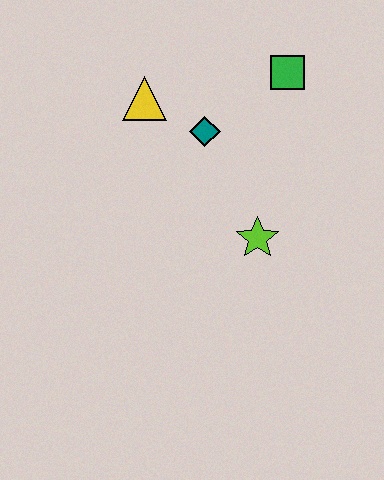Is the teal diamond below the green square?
Yes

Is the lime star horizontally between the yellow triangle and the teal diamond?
No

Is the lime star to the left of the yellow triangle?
No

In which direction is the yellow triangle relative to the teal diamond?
The yellow triangle is to the left of the teal diamond.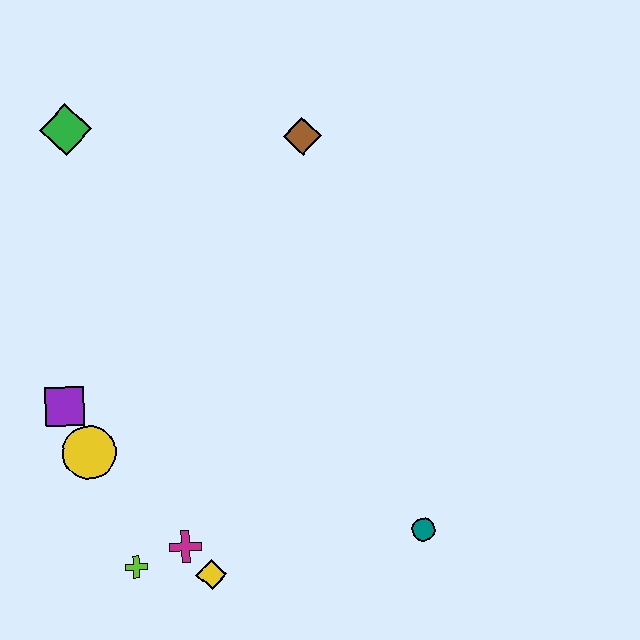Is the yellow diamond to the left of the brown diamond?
Yes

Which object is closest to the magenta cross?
The yellow diamond is closest to the magenta cross.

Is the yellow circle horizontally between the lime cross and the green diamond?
Yes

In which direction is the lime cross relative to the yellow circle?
The lime cross is below the yellow circle.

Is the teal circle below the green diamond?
Yes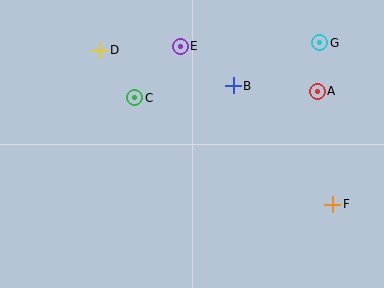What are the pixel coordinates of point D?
Point D is at (100, 50).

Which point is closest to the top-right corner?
Point G is closest to the top-right corner.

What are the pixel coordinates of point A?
Point A is at (317, 91).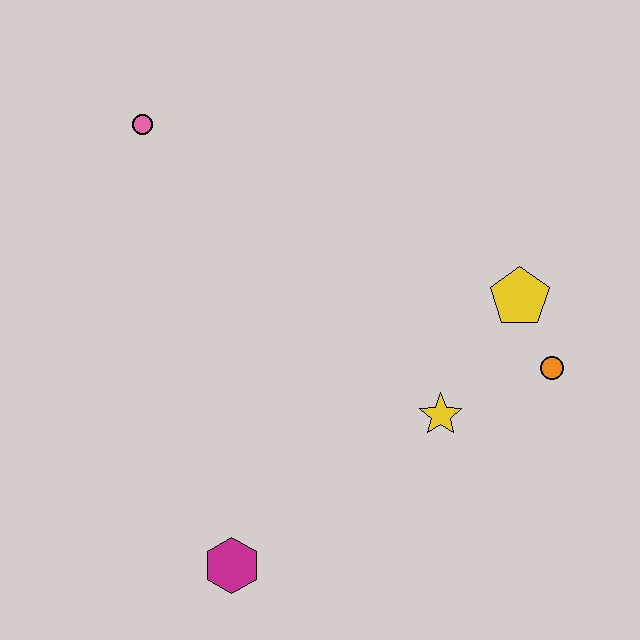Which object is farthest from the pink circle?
The orange circle is farthest from the pink circle.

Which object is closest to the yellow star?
The orange circle is closest to the yellow star.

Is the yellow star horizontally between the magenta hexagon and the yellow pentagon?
Yes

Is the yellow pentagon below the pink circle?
Yes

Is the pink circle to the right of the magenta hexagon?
No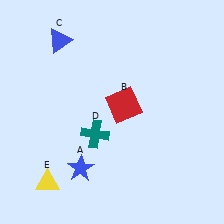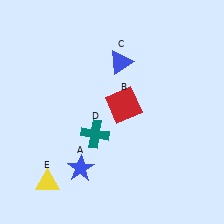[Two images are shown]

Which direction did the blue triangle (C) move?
The blue triangle (C) moved right.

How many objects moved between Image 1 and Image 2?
1 object moved between the two images.